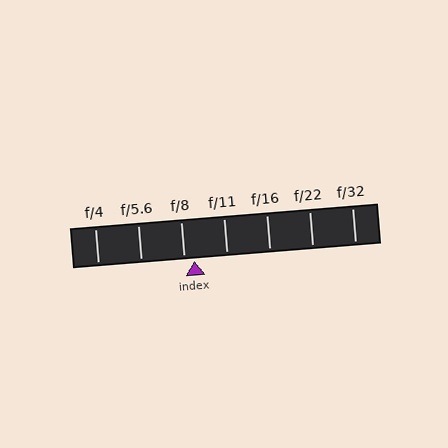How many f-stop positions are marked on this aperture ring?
There are 7 f-stop positions marked.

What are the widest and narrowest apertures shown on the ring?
The widest aperture shown is f/4 and the narrowest is f/32.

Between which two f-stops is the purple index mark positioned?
The index mark is between f/8 and f/11.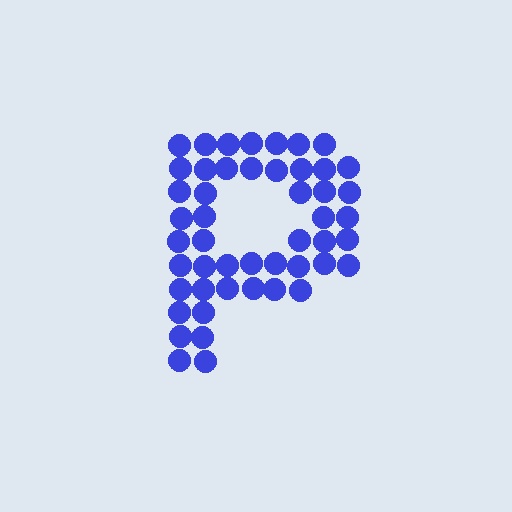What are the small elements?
The small elements are circles.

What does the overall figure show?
The overall figure shows the letter P.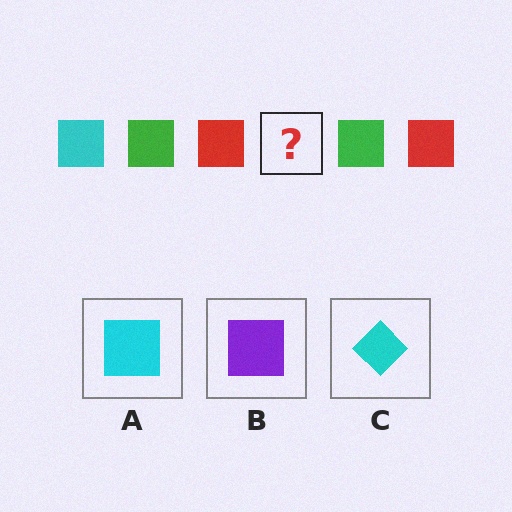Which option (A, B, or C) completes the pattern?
A.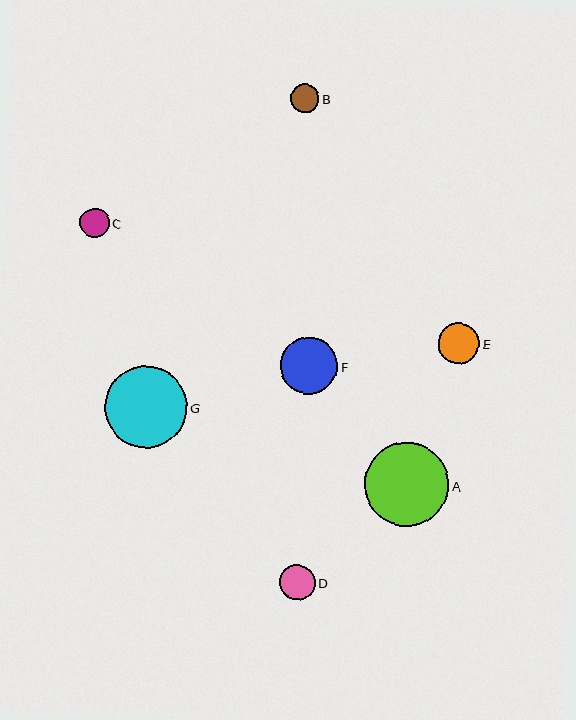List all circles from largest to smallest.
From largest to smallest: A, G, F, E, D, C, B.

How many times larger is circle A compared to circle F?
Circle A is approximately 1.5 times the size of circle F.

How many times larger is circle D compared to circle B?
Circle D is approximately 1.2 times the size of circle B.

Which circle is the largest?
Circle A is the largest with a size of approximately 84 pixels.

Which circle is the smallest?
Circle B is the smallest with a size of approximately 28 pixels.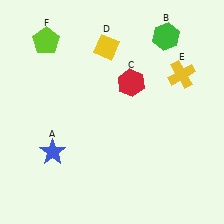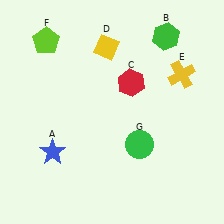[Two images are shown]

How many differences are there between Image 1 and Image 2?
There is 1 difference between the two images.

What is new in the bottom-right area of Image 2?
A green circle (G) was added in the bottom-right area of Image 2.